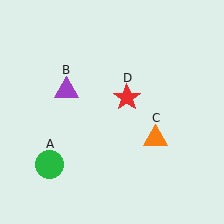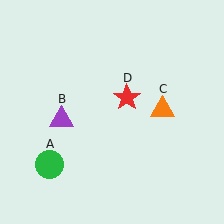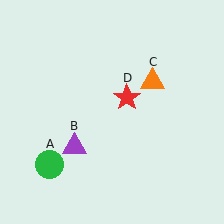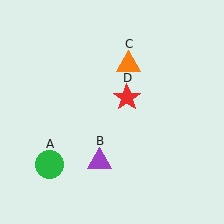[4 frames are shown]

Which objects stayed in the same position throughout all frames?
Green circle (object A) and red star (object D) remained stationary.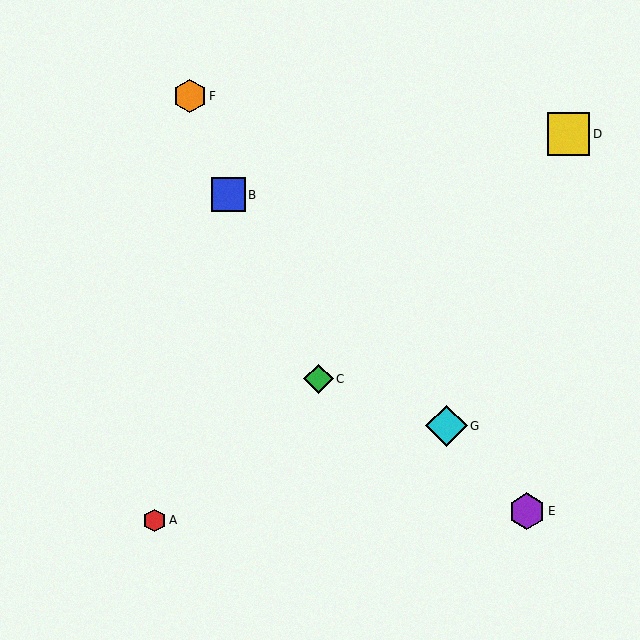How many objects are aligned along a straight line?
3 objects (B, E, G) are aligned along a straight line.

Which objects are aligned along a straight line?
Objects B, E, G are aligned along a straight line.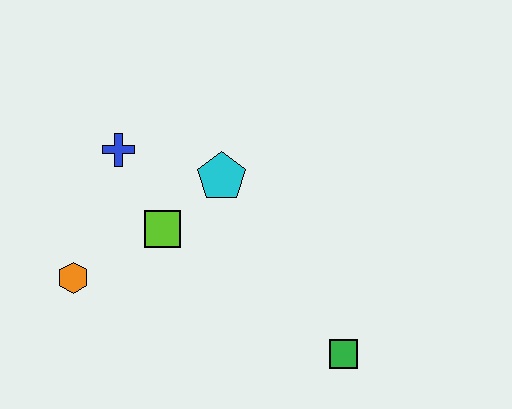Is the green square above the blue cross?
No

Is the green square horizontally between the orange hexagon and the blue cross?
No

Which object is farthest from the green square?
The blue cross is farthest from the green square.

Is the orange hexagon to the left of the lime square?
Yes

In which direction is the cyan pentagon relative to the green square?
The cyan pentagon is above the green square.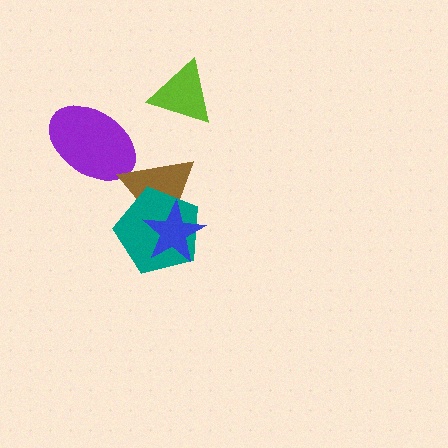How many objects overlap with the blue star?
2 objects overlap with the blue star.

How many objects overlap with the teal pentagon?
2 objects overlap with the teal pentagon.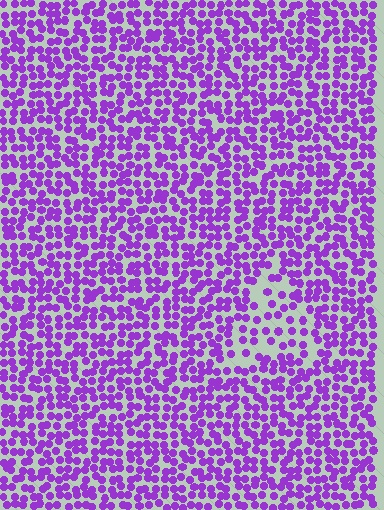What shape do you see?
I see a triangle.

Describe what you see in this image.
The image contains small purple elements arranged at two different densities. A triangle-shaped region is visible where the elements are less densely packed than the surrounding area.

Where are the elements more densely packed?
The elements are more densely packed outside the triangle boundary.